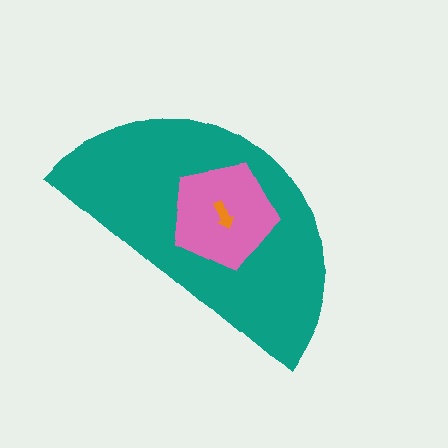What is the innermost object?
The orange arrow.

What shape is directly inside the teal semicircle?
The pink pentagon.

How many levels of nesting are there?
3.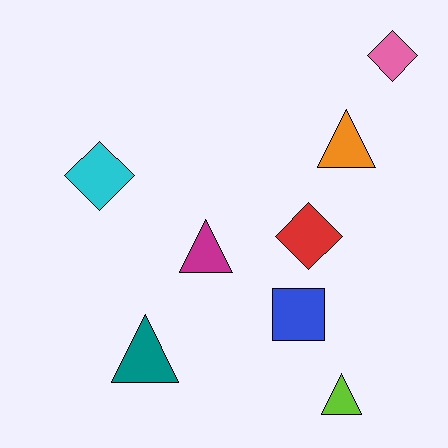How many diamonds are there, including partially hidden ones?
There are 3 diamonds.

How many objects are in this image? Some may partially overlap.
There are 8 objects.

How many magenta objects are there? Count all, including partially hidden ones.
There is 1 magenta object.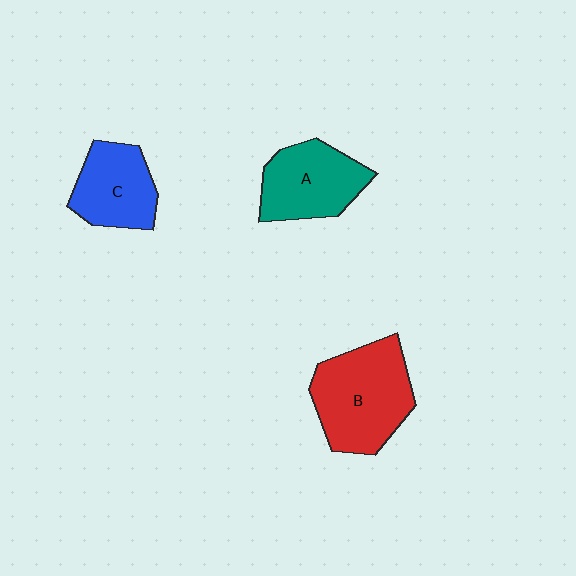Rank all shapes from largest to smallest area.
From largest to smallest: B (red), A (teal), C (blue).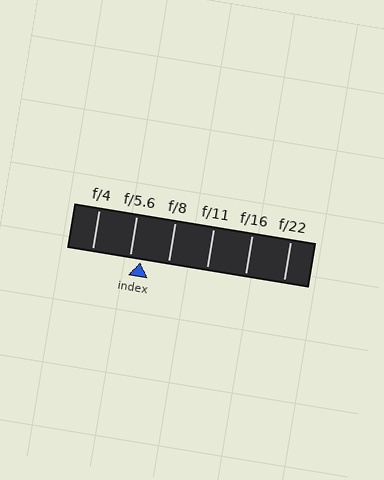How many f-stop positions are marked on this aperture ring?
There are 6 f-stop positions marked.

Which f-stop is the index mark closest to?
The index mark is closest to f/5.6.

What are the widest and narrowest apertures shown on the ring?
The widest aperture shown is f/4 and the narrowest is f/22.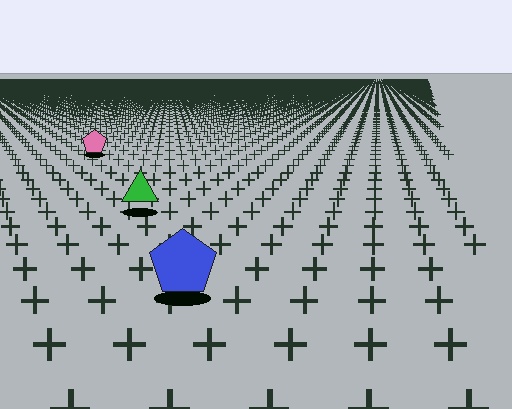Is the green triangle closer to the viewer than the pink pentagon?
Yes. The green triangle is closer — you can tell from the texture gradient: the ground texture is coarser near it.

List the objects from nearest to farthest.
From nearest to farthest: the blue pentagon, the green triangle, the pink pentagon.